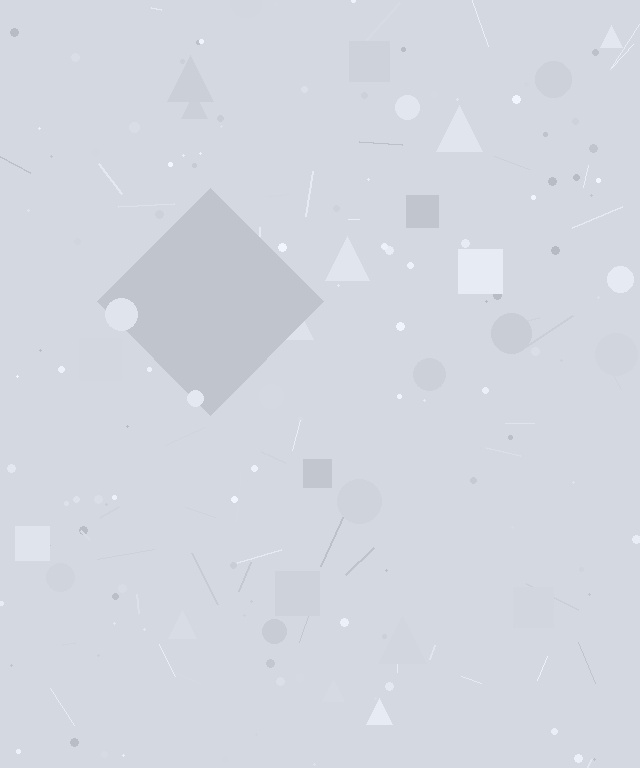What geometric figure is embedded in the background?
A diamond is embedded in the background.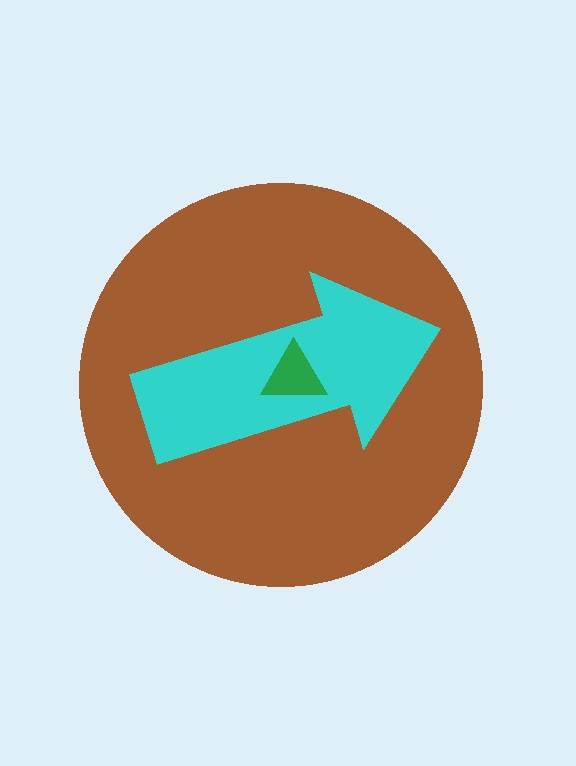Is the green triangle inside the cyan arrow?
Yes.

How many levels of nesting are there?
3.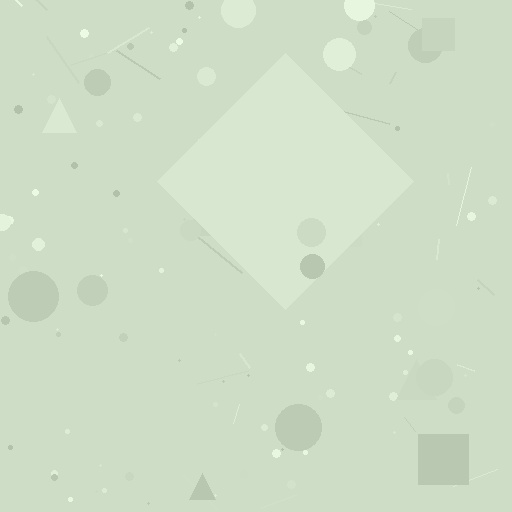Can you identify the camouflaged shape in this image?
The camouflaged shape is a diamond.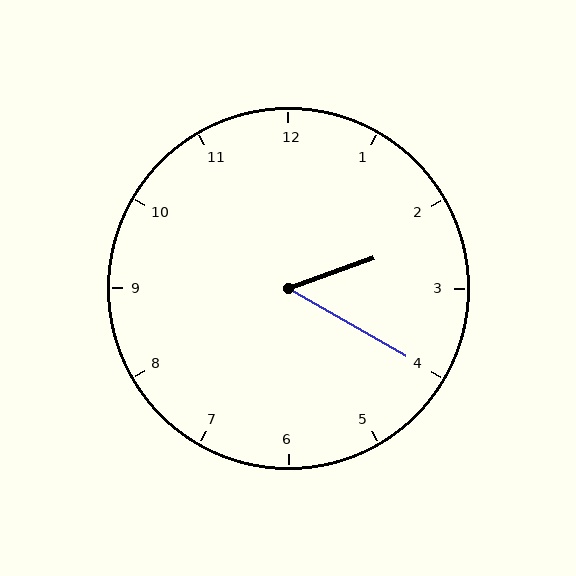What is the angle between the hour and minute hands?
Approximately 50 degrees.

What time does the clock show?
2:20.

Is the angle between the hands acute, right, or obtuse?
It is acute.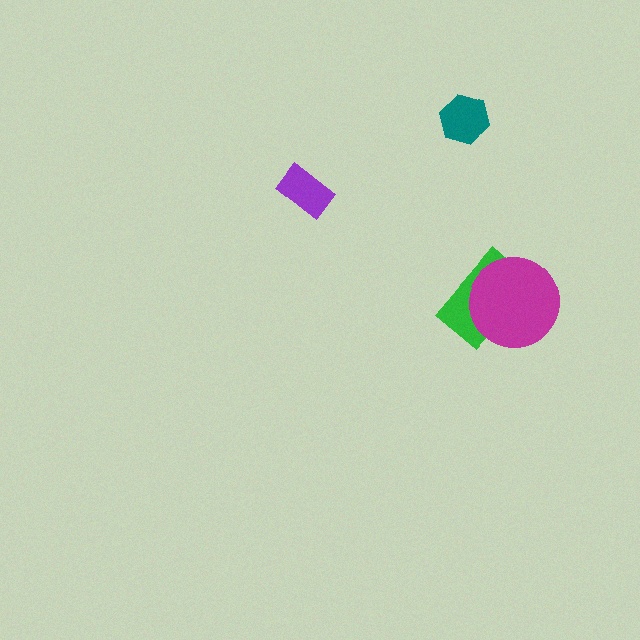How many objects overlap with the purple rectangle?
0 objects overlap with the purple rectangle.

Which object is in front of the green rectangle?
The magenta circle is in front of the green rectangle.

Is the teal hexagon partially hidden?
No, no other shape covers it.